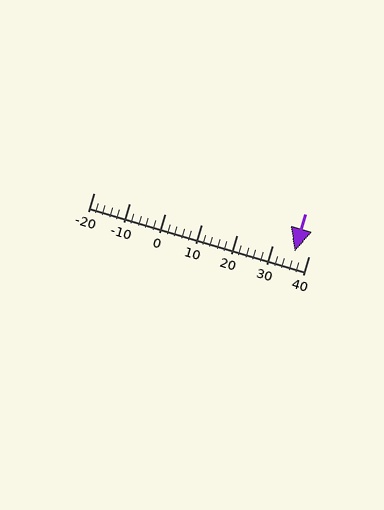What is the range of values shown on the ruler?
The ruler shows values from -20 to 40.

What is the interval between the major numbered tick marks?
The major tick marks are spaced 10 units apart.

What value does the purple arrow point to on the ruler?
The purple arrow points to approximately 36.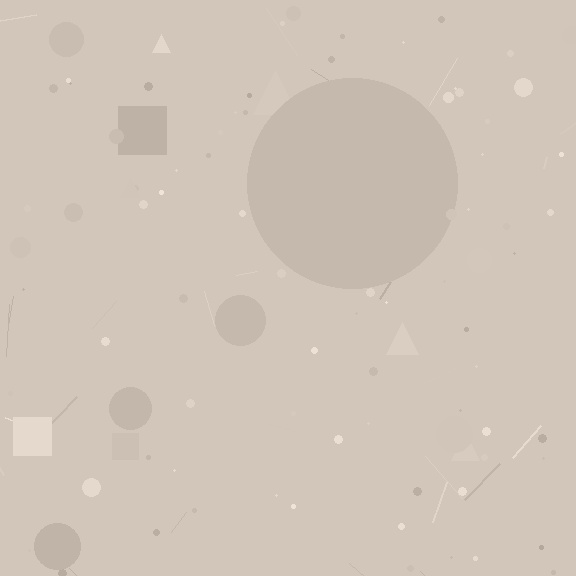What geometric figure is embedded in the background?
A circle is embedded in the background.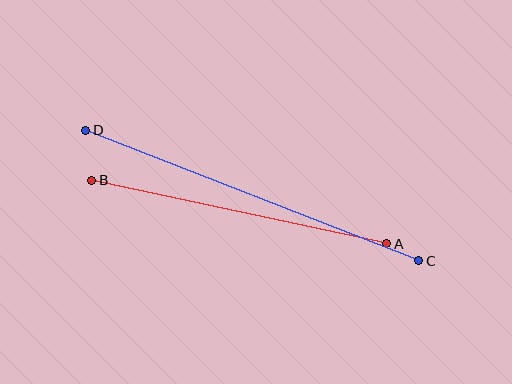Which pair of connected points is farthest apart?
Points C and D are farthest apart.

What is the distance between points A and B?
The distance is approximately 302 pixels.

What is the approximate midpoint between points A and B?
The midpoint is at approximately (239, 212) pixels.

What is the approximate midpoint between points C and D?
The midpoint is at approximately (252, 195) pixels.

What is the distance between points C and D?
The distance is approximately 358 pixels.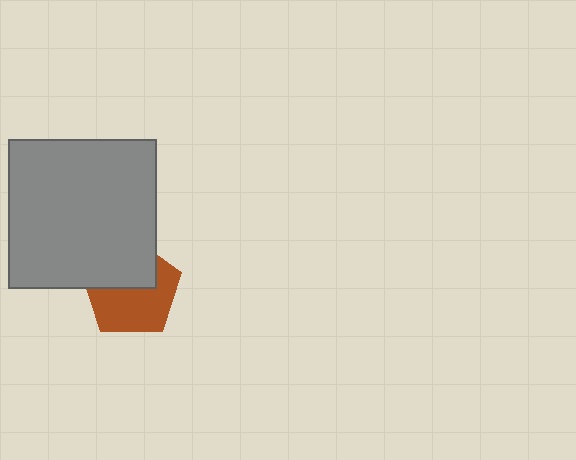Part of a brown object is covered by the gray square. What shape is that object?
It is a pentagon.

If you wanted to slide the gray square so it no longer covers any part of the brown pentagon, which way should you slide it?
Slide it up — that is the most direct way to separate the two shapes.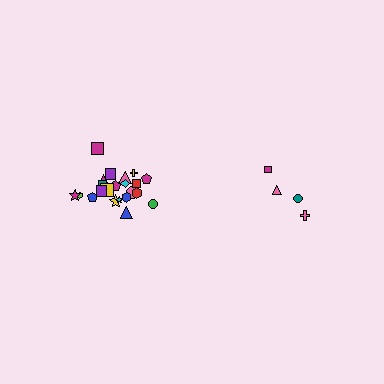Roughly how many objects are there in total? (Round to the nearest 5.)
Roughly 25 objects in total.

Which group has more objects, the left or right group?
The left group.